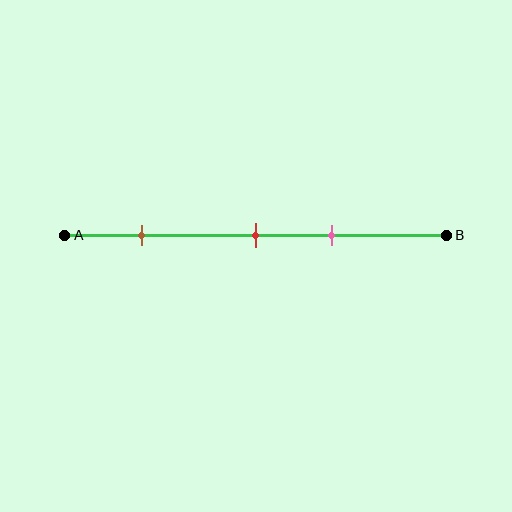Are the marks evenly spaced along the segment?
No, the marks are not evenly spaced.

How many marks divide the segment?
There are 3 marks dividing the segment.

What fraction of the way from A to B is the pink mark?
The pink mark is approximately 70% (0.7) of the way from A to B.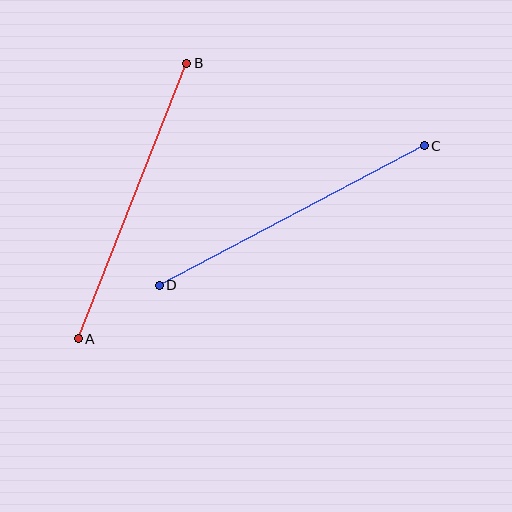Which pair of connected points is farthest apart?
Points C and D are farthest apart.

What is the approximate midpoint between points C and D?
The midpoint is at approximately (292, 215) pixels.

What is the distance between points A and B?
The distance is approximately 296 pixels.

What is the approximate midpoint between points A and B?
The midpoint is at approximately (132, 201) pixels.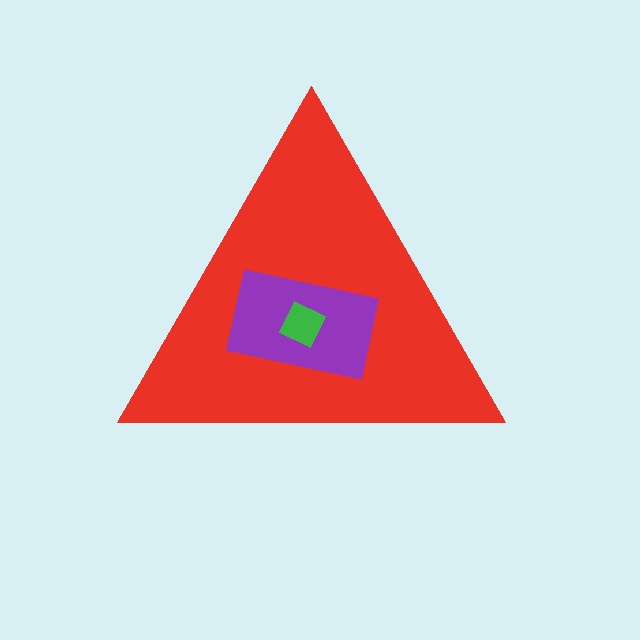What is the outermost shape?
The red triangle.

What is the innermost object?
The green square.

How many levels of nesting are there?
3.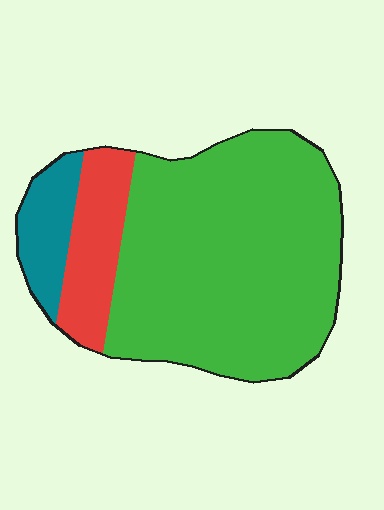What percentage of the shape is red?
Red takes up less than a sixth of the shape.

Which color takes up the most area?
Green, at roughly 75%.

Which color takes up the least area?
Teal, at roughly 10%.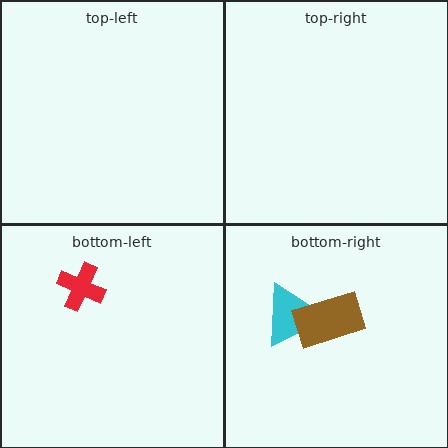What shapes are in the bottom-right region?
The cyan triangle, the brown rectangle.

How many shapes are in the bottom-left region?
1.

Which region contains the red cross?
The bottom-left region.